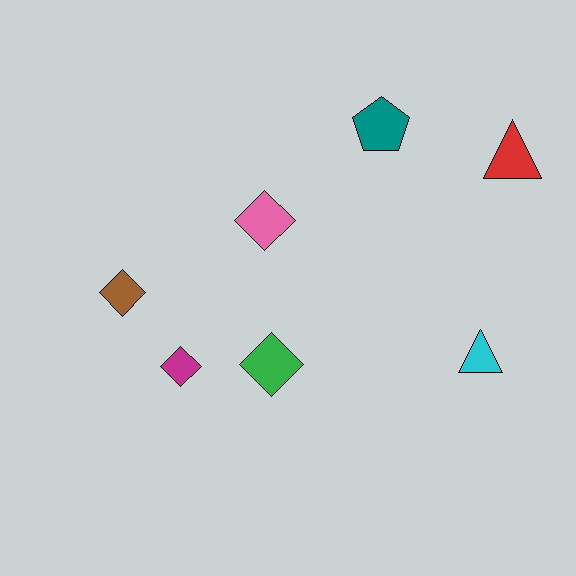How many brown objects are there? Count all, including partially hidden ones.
There is 1 brown object.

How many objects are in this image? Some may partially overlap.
There are 7 objects.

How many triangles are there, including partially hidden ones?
There are 2 triangles.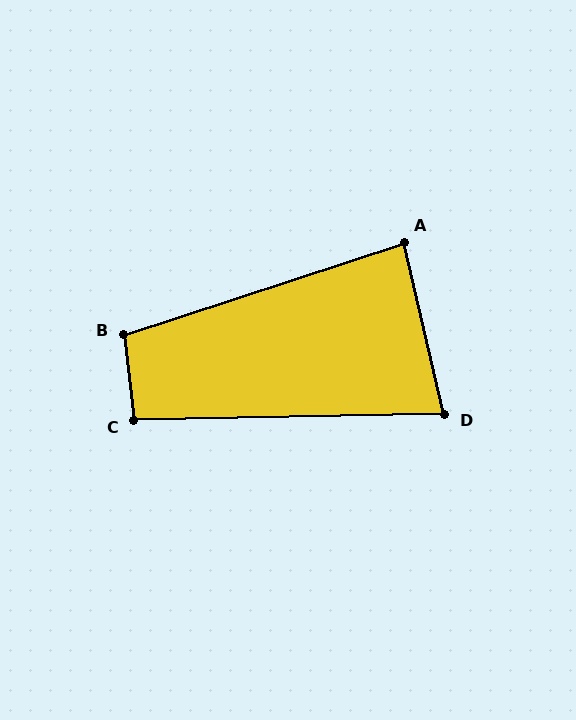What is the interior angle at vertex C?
Approximately 95 degrees (obtuse).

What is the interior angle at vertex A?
Approximately 85 degrees (acute).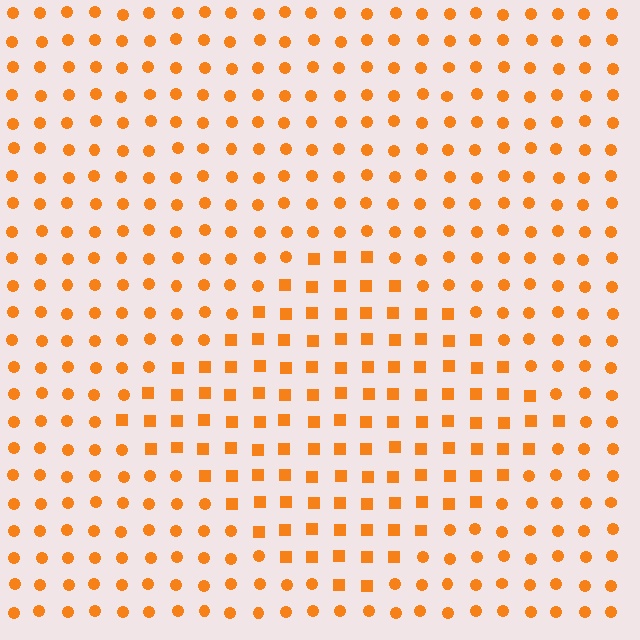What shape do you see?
I see a diamond.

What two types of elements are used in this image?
The image uses squares inside the diamond region and circles outside it.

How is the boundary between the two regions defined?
The boundary is defined by a change in element shape: squares inside vs. circles outside. All elements share the same color and spacing.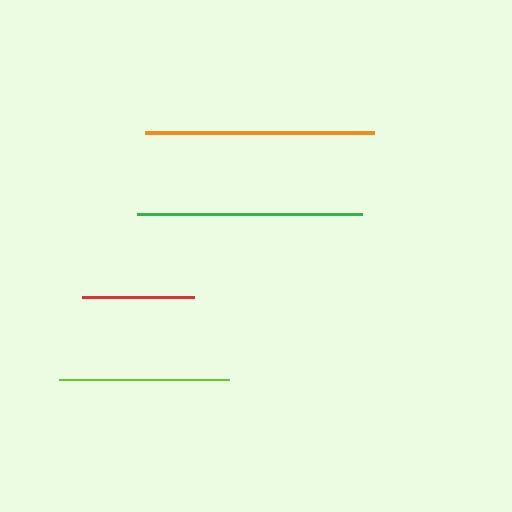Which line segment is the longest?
The orange line is the longest at approximately 229 pixels.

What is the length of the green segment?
The green segment is approximately 225 pixels long.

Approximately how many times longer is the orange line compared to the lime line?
The orange line is approximately 1.3 times the length of the lime line.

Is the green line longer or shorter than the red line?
The green line is longer than the red line.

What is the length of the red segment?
The red segment is approximately 112 pixels long.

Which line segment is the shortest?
The red line is the shortest at approximately 112 pixels.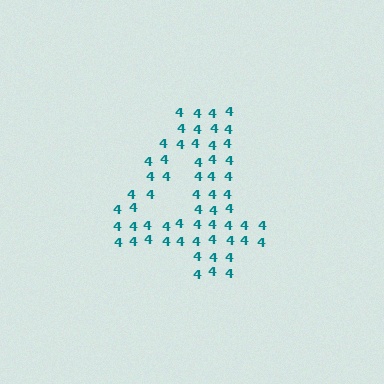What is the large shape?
The large shape is the digit 4.